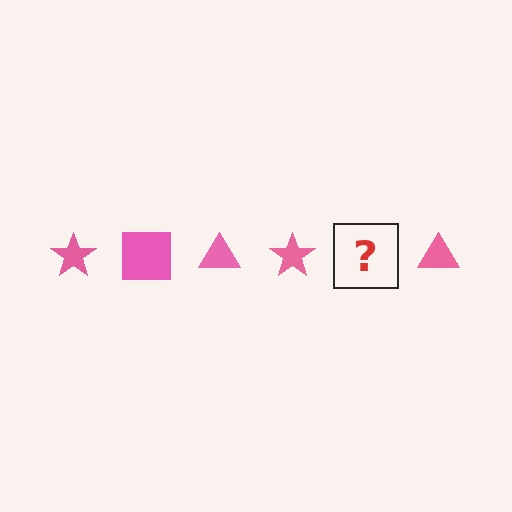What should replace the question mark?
The question mark should be replaced with a pink square.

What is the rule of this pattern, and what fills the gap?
The rule is that the pattern cycles through star, square, triangle shapes in pink. The gap should be filled with a pink square.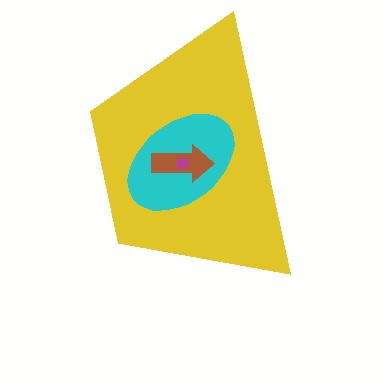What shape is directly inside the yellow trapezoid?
The cyan ellipse.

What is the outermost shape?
The yellow trapezoid.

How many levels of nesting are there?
4.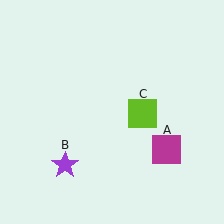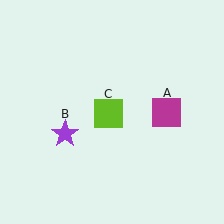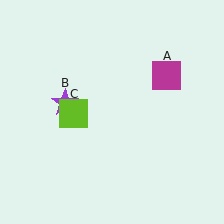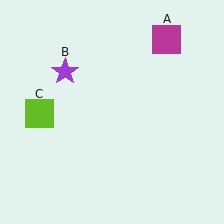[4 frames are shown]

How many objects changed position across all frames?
3 objects changed position: magenta square (object A), purple star (object B), lime square (object C).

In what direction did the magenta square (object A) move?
The magenta square (object A) moved up.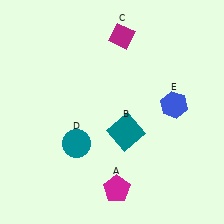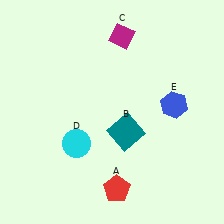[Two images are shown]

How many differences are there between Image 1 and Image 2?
There are 2 differences between the two images.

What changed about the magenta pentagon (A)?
In Image 1, A is magenta. In Image 2, it changed to red.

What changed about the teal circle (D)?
In Image 1, D is teal. In Image 2, it changed to cyan.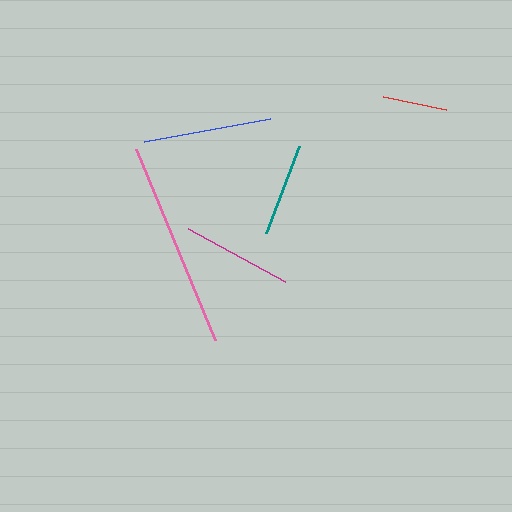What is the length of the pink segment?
The pink segment is approximately 206 pixels long.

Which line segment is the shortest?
The red line is the shortest at approximately 64 pixels.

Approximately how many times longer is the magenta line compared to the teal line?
The magenta line is approximately 1.2 times the length of the teal line.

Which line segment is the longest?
The pink line is the longest at approximately 206 pixels.